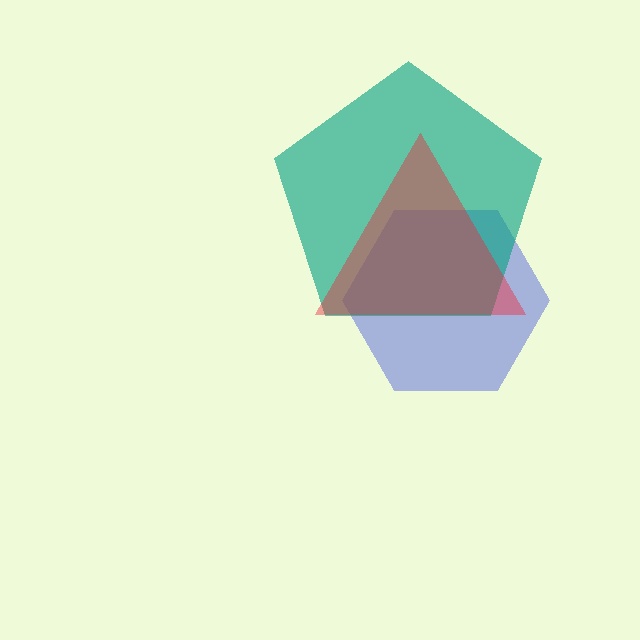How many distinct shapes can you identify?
There are 3 distinct shapes: a blue hexagon, a teal pentagon, a red triangle.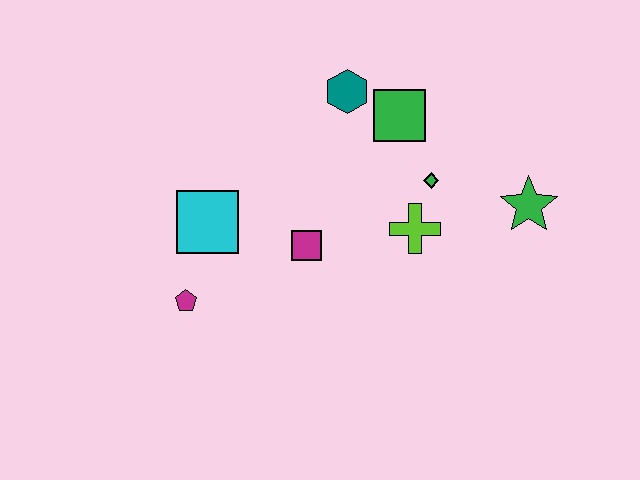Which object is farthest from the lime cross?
The magenta pentagon is farthest from the lime cross.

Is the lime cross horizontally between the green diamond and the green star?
No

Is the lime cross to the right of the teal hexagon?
Yes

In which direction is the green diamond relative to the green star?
The green diamond is to the left of the green star.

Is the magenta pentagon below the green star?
Yes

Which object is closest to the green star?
The green diamond is closest to the green star.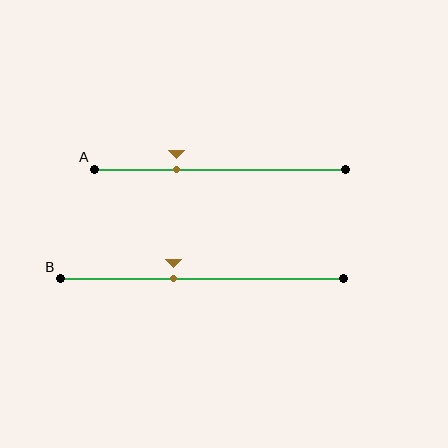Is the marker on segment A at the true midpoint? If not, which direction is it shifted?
No, the marker on segment A is shifted to the left by about 17% of the segment length.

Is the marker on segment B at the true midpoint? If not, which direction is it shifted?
No, the marker on segment B is shifted to the left by about 10% of the segment length.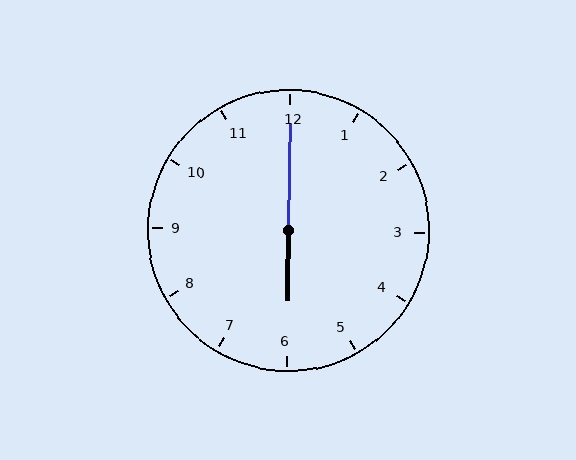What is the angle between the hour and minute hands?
Approximately 180 degrees.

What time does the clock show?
6:00.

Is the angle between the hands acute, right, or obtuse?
It is obtuse.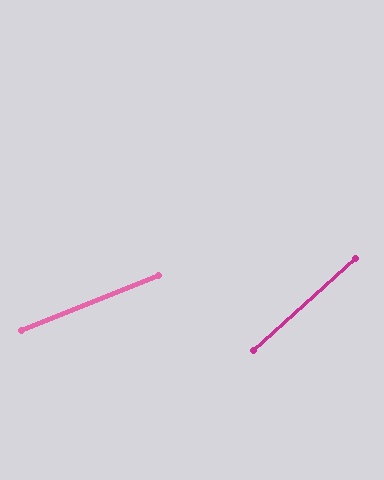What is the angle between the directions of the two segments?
Approximately 20 degrees.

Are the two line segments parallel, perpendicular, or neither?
Neither parallel nor perpendicular — they differ by about 20°.